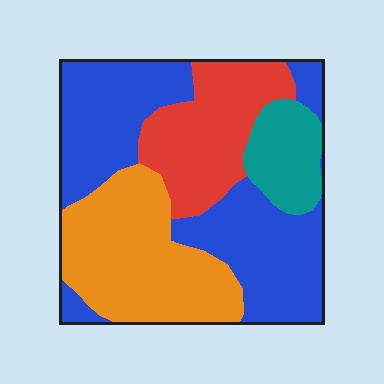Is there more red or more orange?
Orange.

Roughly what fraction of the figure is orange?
Orange takes up between a quarter and a half of the figure.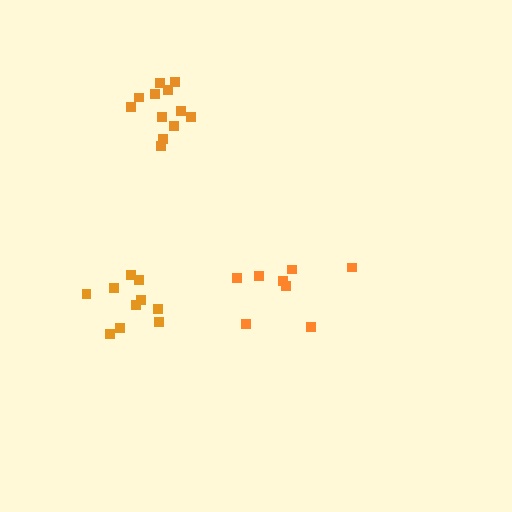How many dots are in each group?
Group 1: 8 dots, Group 2: 10 dots, Group 3: 12 dots (30 total).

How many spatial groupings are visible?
There are 3 spatial groupings.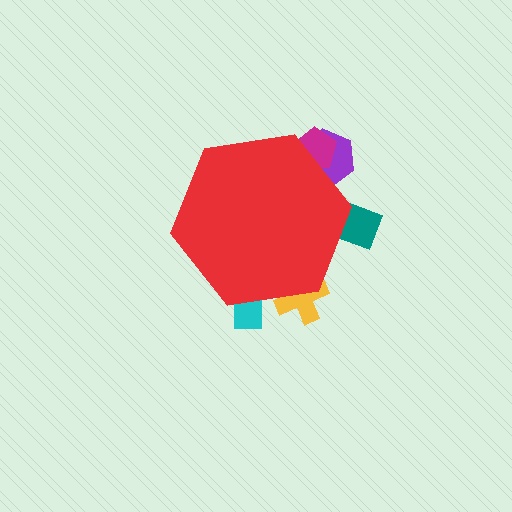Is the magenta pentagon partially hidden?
Yes, the magenta pentagon is partially hidden behind the red hexagon.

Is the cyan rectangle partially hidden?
Yes, the cyan rectangle is partially hidden behind the red hexagon.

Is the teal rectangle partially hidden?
Yes, the teal rectangle is partially hidden behind the red hexagon.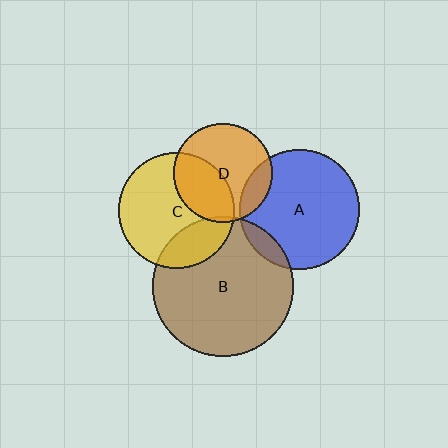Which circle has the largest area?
Circle B (brown).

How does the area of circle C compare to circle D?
Approximately 1.4 times.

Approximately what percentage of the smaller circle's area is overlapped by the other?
Approximately 5%.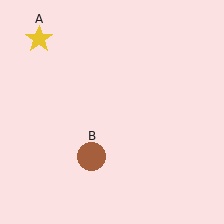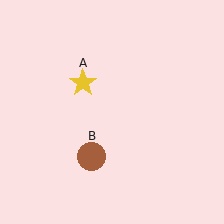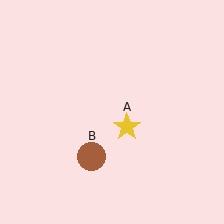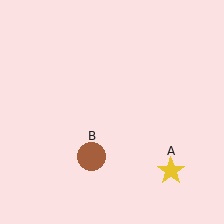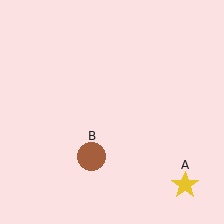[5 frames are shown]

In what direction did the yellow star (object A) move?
The yellow star (object A) moved down and to the right.